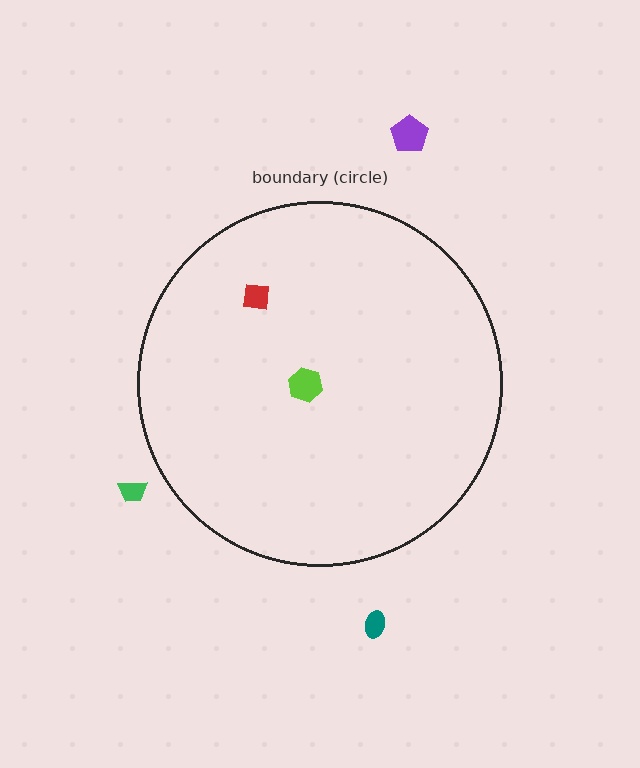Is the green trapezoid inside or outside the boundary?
Outside.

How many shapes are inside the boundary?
2 inside, 3 outside.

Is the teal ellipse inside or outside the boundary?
Outside.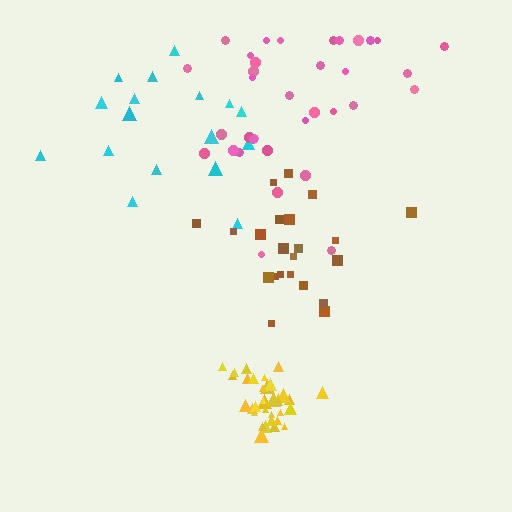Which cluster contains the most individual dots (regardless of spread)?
Pink (35).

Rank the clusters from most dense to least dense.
yellow, brown, pink, cyan.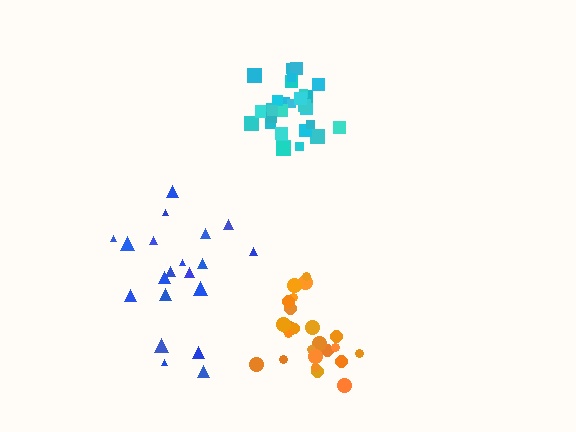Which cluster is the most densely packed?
Cyan.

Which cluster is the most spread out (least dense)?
Blue.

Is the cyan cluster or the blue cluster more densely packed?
Cyan.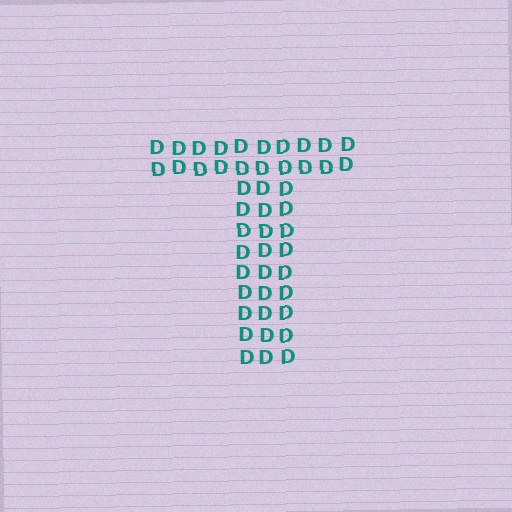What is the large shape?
The large shape is the letter T.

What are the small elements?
The small elements are letter D's.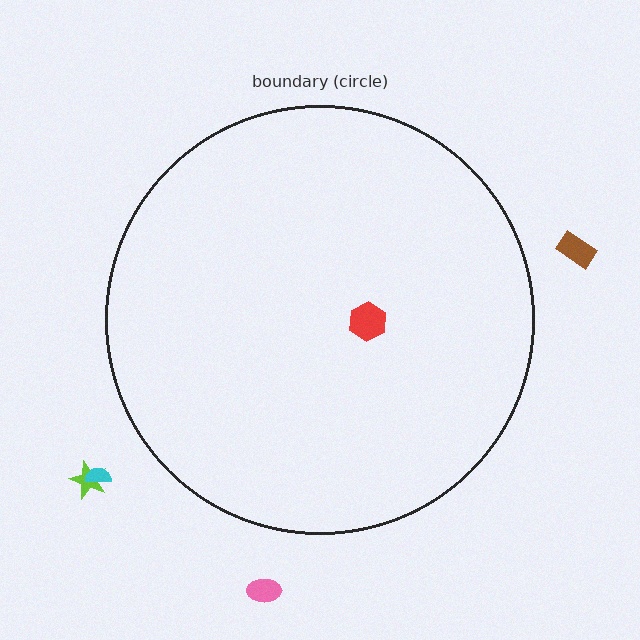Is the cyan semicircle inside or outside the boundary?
Outside.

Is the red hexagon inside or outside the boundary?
Inside.